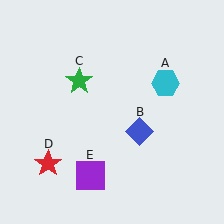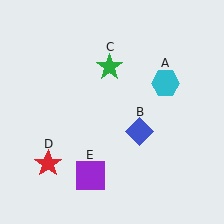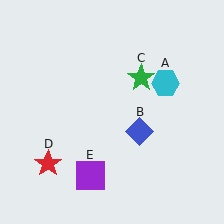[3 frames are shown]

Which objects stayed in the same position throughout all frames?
Cyan hexagon (object A) and blue diamond (object B) and red star (object D) and purple square (object E) remained stationary.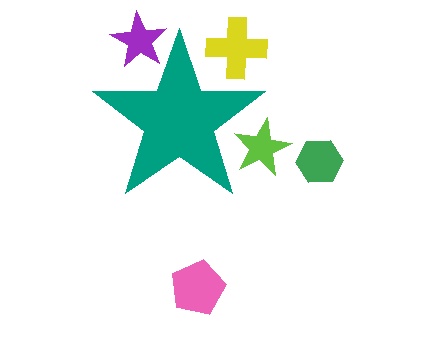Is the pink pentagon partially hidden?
No, the pink pentagon is fully visible.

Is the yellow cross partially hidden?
Yes, the yellow cross is partially hidden behind the teal star.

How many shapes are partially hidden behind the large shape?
3 shapes are partially hidden.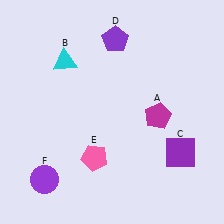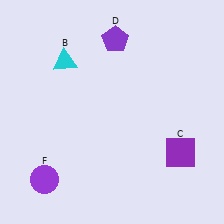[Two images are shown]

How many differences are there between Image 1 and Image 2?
There are 2 differences between the two images.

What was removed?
The magenta pentagon (A), the pink pentagon (E) were removed in Image 2.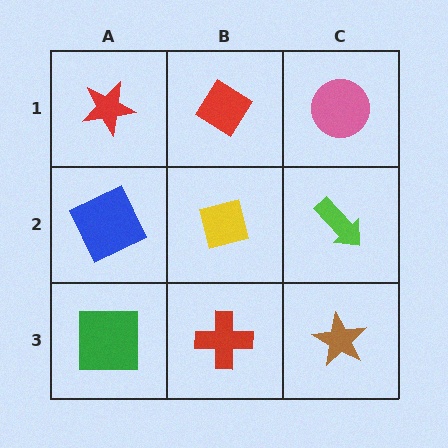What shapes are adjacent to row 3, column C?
A lime arrow (row 2, column C), a red cross (row 3, column B).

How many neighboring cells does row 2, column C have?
3.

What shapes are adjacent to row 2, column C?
A pink circle (row 1, column C), a brown star (row 3, column C), a yellow square (row 2, column B).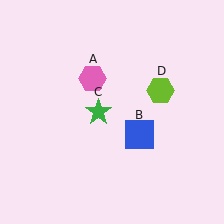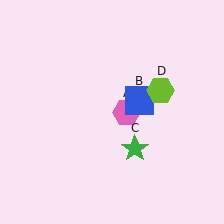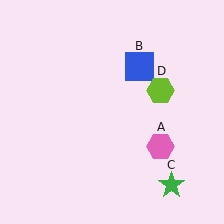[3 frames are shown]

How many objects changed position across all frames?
3 objects changed position: pink hexagon (object A), blue square (object B), green star (object C).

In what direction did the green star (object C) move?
The green star (object C) moved down and to the right.